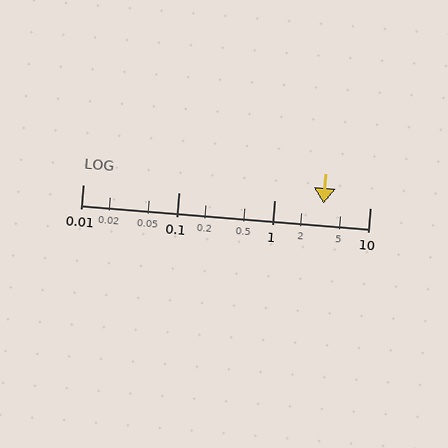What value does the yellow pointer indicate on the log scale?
The pointer indicates approximately 3.3.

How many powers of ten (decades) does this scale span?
The scale spans 3 decades, from 0.01 to 10.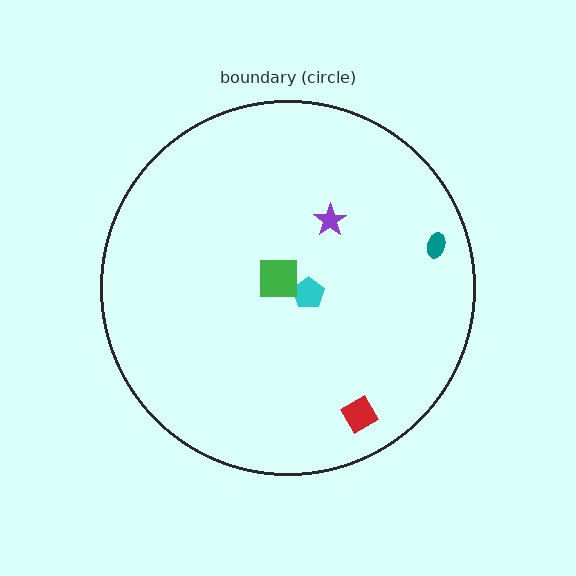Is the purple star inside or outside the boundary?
Inside.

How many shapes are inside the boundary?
5 inside, 0 outside.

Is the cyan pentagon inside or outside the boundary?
Inside.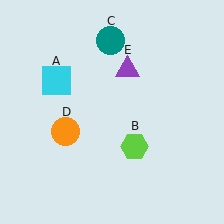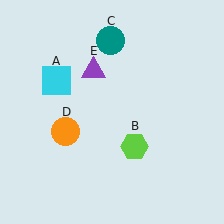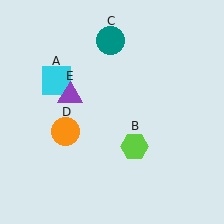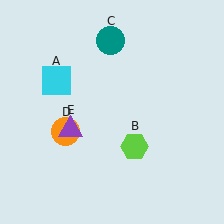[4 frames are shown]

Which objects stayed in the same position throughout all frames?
Cyan square (object A) and lime hexagon (object B) and teal circle (object C) and orange circle (object D) remained stationary.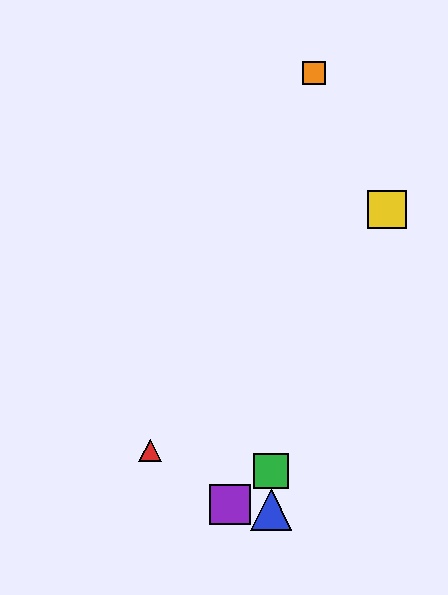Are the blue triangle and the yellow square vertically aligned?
No, the blue triangle is at x≈271 and the yellow square is at x≈387.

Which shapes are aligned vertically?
The blue triangle, the green square are aligned vertically.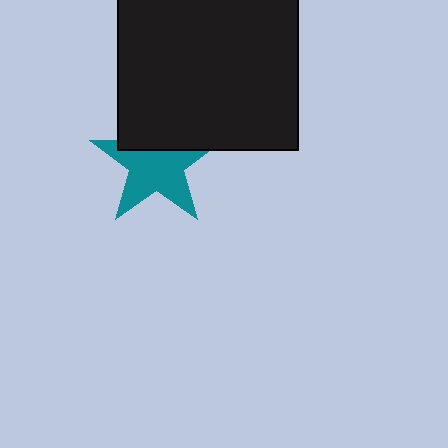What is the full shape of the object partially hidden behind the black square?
The partially hidden object is a teal star.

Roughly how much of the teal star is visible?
Most of it is visible (roughly 66%).